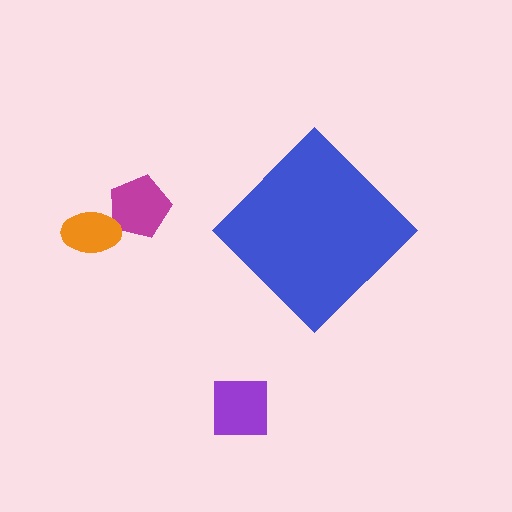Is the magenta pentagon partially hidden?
No, the magenta pentagon is fully visible.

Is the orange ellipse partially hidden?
No, the orange ellipse is fully visible.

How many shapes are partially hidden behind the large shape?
0 shapes are partially hidden.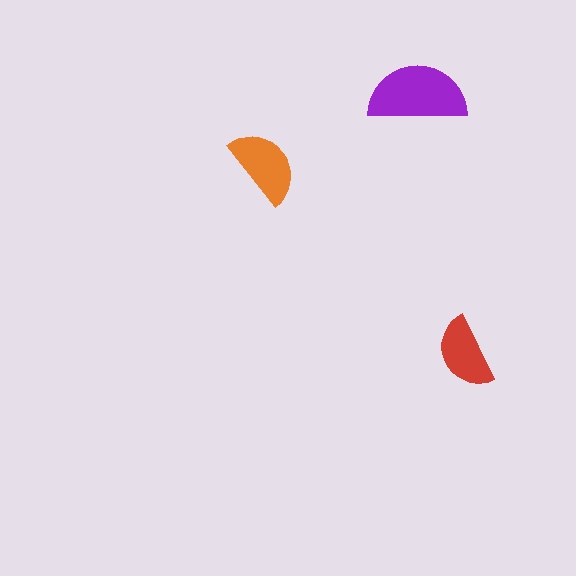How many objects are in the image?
There are 3 objects in the image.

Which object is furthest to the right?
The red semicircle is rightmost.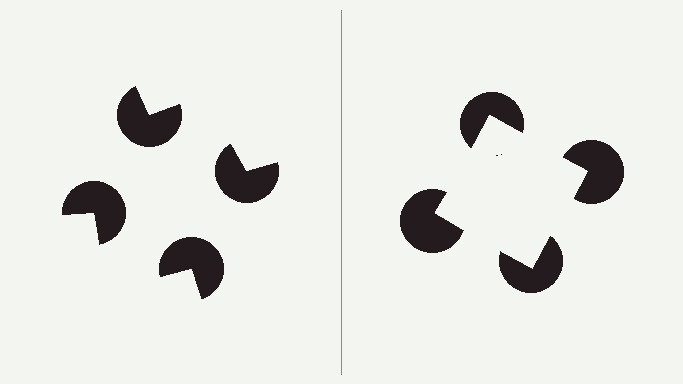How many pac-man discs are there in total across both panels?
8 — 4 on each side.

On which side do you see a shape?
An illusory square appears on the right side. On the left side the wedge cuts are rotated, so no coherent shape forms.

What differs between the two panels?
The pac-man discs are positioned identically on both sides; only the wedge orientations differ. On the right they align to a square; on the left they are misaligned.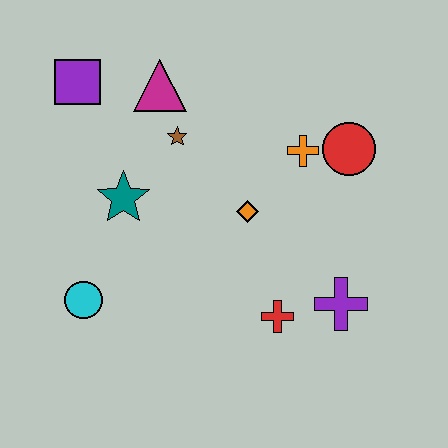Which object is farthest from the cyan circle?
The red circle is farthest from the cyan circle.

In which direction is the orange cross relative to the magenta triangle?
The orange cross is to the right of the magenta triangle.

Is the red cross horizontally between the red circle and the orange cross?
No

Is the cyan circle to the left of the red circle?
Yes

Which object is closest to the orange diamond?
The orange cross is closest to the orange diamond.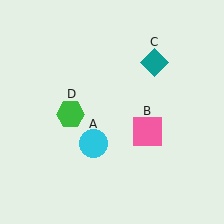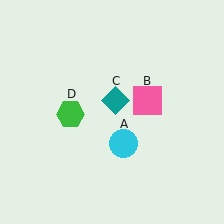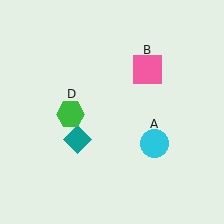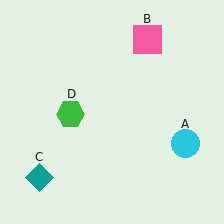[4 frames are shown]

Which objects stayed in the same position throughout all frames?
Green hexagon (object D) remained stationary.